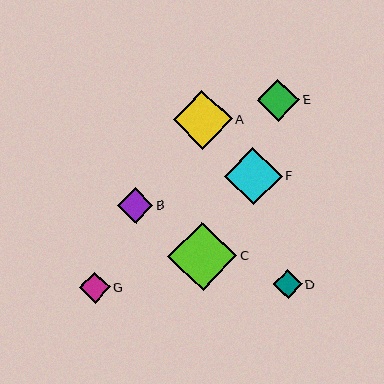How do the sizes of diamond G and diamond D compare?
Diamond G and diamond D are approximately the same size.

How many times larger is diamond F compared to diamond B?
Diamond F is approximately 1.6 times the size of diamond B.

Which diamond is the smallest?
Diamond D is the smallest with a size of approximately 29 pixels.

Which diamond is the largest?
Diamond C is the largest with a size of approximately 69 pixels.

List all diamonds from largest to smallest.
From largest to smallest: C, A, F, E, B, G, D.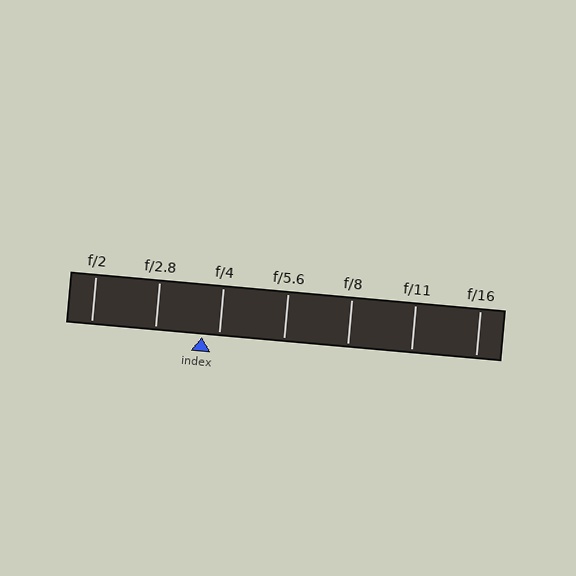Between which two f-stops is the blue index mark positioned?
The index mark is between f/2.8 and f/4.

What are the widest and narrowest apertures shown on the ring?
The widest aperture shown is f/2 and the narrowest is f/16.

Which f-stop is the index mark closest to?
The index mark is closest to f/4.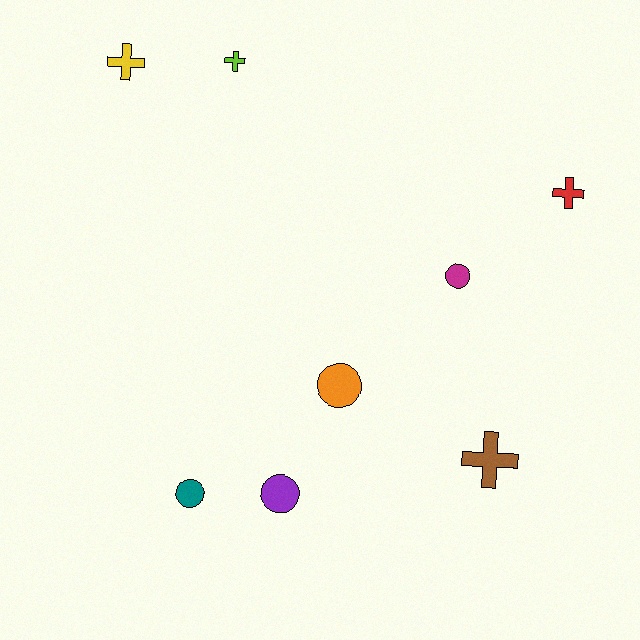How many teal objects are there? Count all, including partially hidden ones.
There is 1 teal object.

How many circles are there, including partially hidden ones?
There are 4 circles.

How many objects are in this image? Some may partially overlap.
There are 8 objects.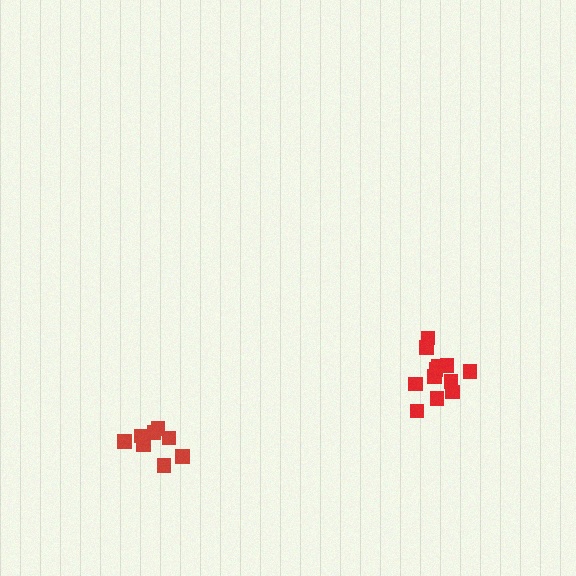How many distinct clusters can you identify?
There are 2 distinct clusters.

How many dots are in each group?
Group 1: 12 dots, Group 2: 8 dots (20 total).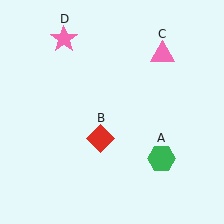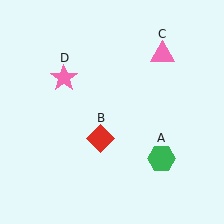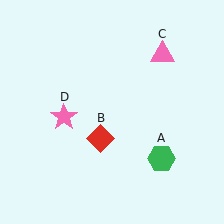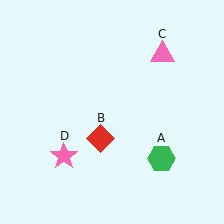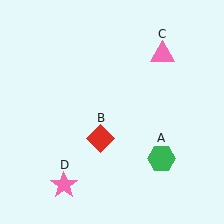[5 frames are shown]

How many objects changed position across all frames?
1 object changed position: pink star (object D).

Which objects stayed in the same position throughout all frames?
Green hexagon (object A) and red diamond (object B) and pink triangle (object C) remained stationary.